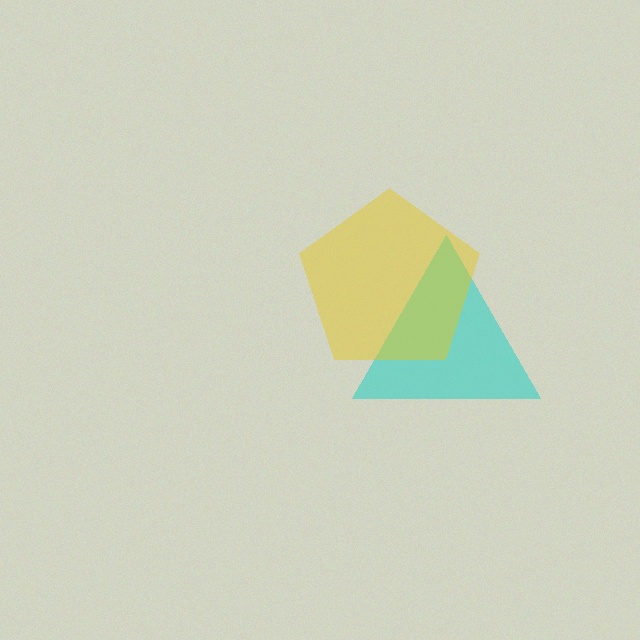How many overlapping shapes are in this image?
There are 2 overlapping shapes in the image.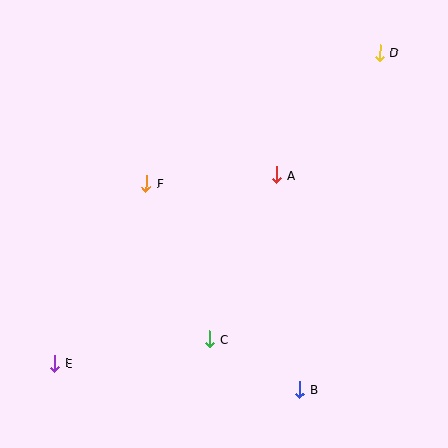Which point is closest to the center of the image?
Point A at (277, 175) is closest to the center.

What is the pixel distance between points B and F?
The distance between B and F is 257 pixels.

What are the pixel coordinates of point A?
Point A is at (277, 175).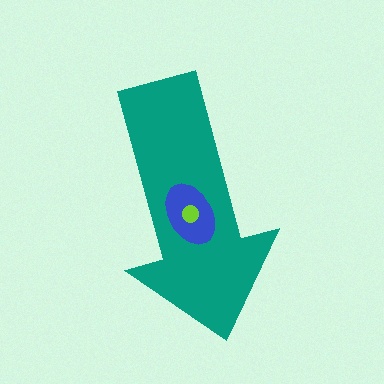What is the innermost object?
The lime circle.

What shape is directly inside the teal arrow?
The blue ellipse.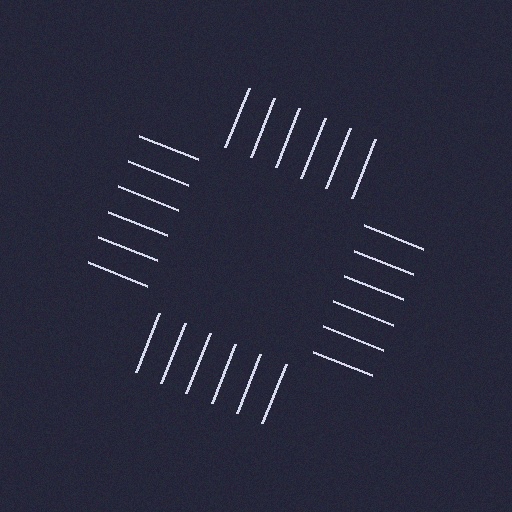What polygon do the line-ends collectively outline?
An illusory square — the line segments terminate on its edges but no continuous stroke is drawn.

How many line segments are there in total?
24 — 6 along each of the 4 edges.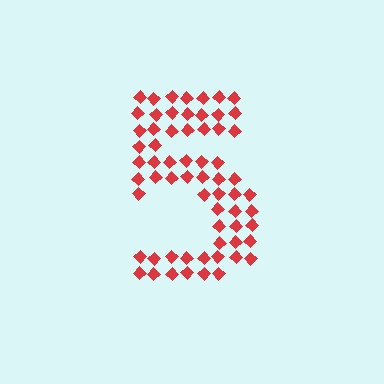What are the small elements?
The small elements are diamonds.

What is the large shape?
The large shape is the digit 5.